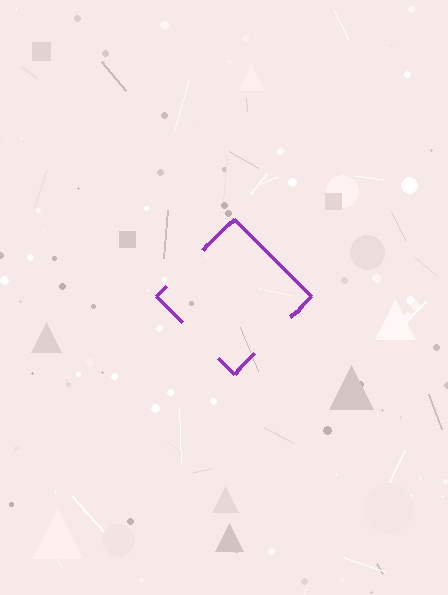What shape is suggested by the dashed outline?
The dashed outline suggests a diamond.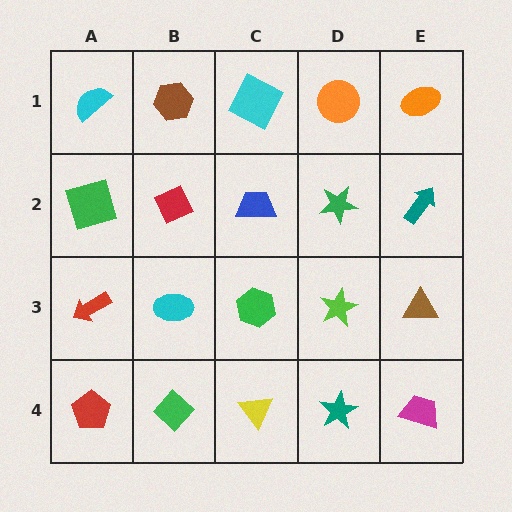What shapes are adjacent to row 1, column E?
A teal arrow (row 2, column E), an orange circle (row 1, column D).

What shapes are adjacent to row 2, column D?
An orange circle (row 1, column D), a lime star (row 3, column D), a blue trapezoid (row 2, column C), a teal arrow (row 2, column E).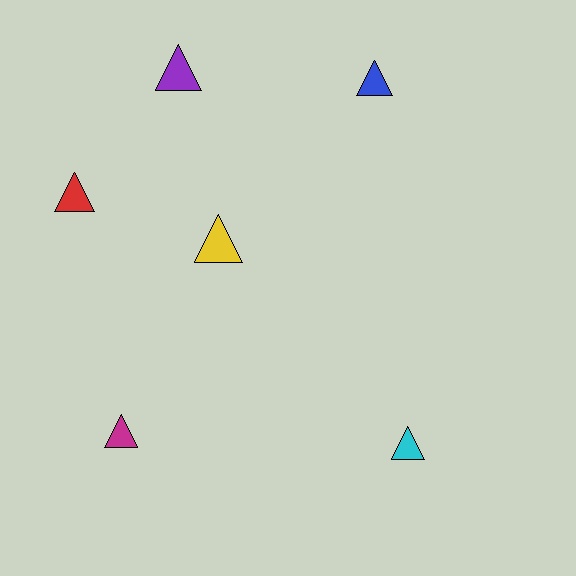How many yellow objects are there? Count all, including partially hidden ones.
There is 1 yellow object.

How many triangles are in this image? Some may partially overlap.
There are 6 triangles.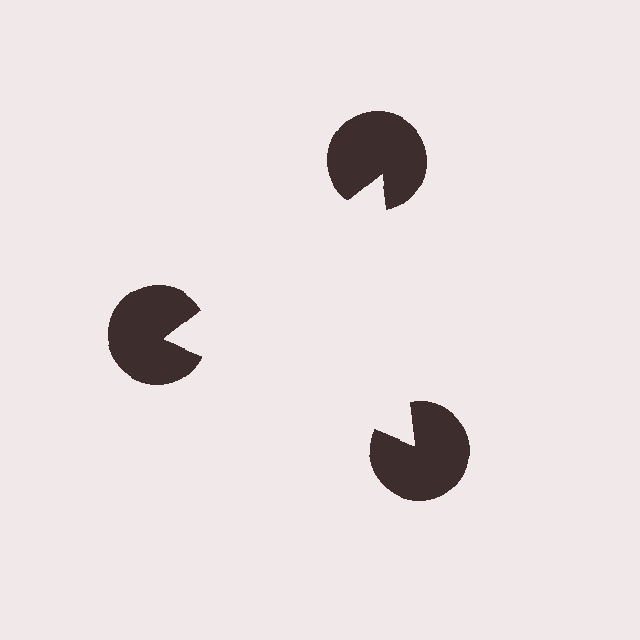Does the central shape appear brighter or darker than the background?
It typically appears slightly brighter than the background, even though no actual brightness change is drawn.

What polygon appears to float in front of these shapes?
An illusory triangle — its edges are inferred from the aligned wedge cuts in the pac-man discs, not physically drawn.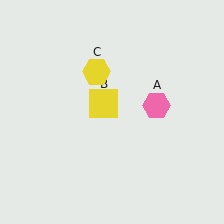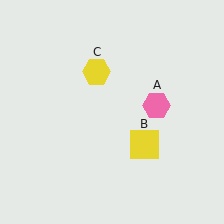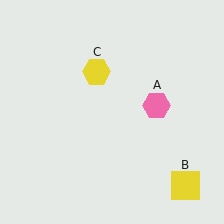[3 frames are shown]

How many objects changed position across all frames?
1 object changed position: yellow square (object B).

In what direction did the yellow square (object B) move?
The yellow square (object B) moved down and to the right.